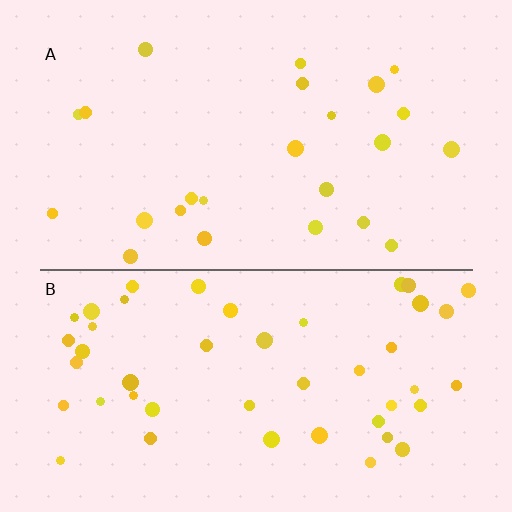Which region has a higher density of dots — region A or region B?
B (the bottom).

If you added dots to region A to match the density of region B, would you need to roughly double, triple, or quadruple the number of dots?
Approximately double.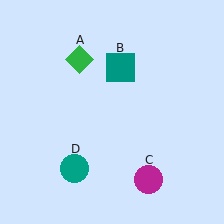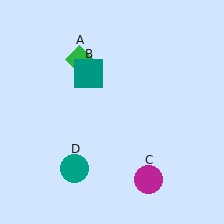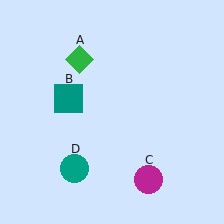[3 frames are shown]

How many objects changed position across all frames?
1 object changed position: teal square (object B).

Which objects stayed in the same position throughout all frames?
Green diamond (object A) and magenta circle (object C) and teal circle (object D) remained stationary.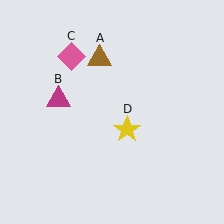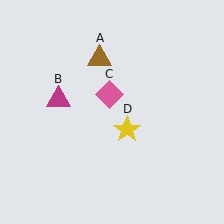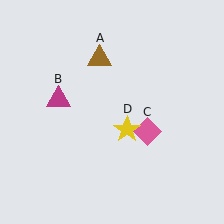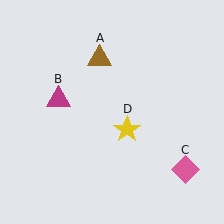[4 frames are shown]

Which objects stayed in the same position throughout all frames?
Brown triangle (object A) and magenta triangle (object B) and yellow star (object D) remained stationary.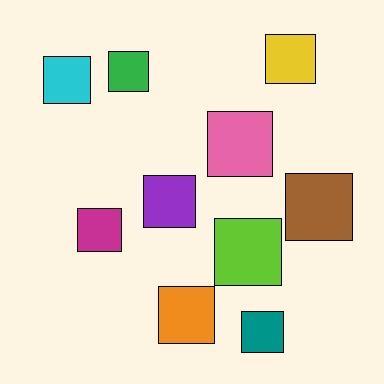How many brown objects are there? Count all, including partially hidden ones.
There is 1 brown object.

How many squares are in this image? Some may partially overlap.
There are 10 squares.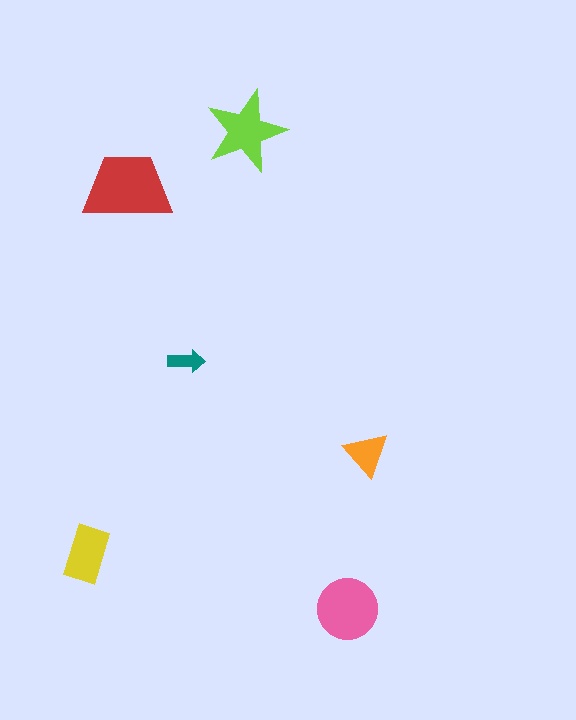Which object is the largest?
The red trapezoid.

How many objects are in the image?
There are 6 objects in the image.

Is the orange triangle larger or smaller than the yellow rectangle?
Smaller.